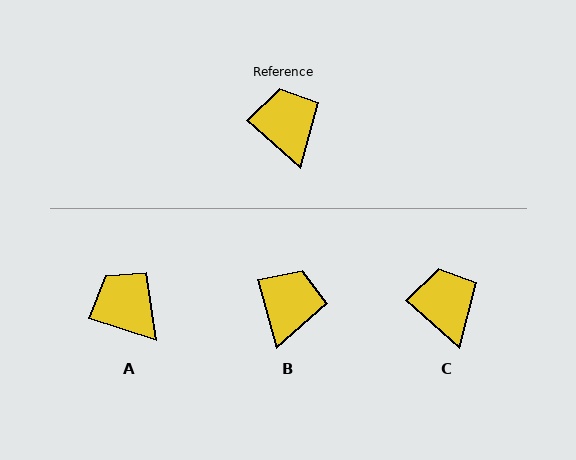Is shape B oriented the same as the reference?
No, it is off by about 33 degrees.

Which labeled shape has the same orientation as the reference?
C.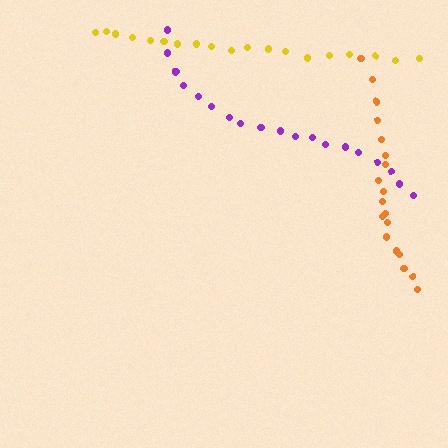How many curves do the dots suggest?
There are 3 distinct paths.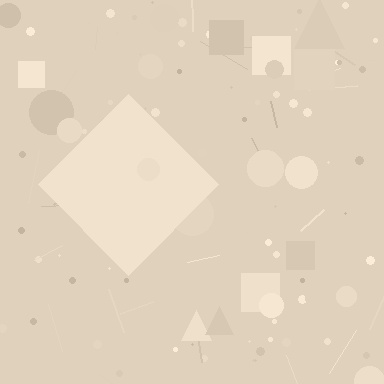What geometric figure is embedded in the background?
A diamond is embedded in the background.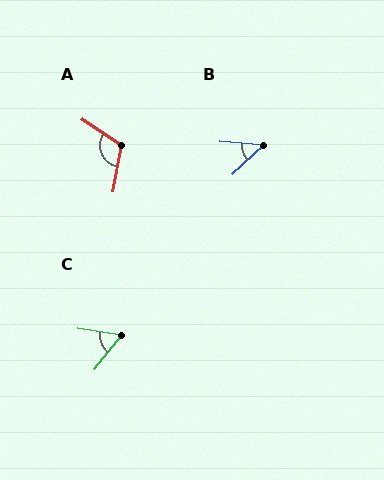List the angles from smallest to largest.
B (48°), C (60°), A (113°).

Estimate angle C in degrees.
Approximately 60 degrees.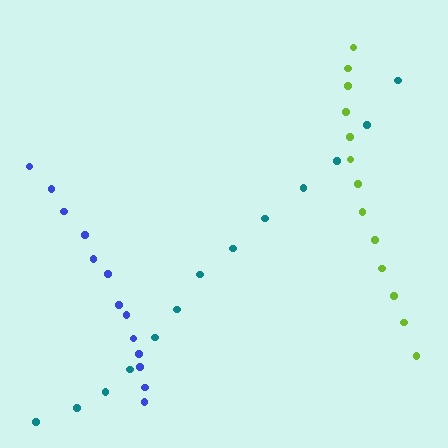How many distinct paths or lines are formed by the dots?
There are 3 distinct paths.